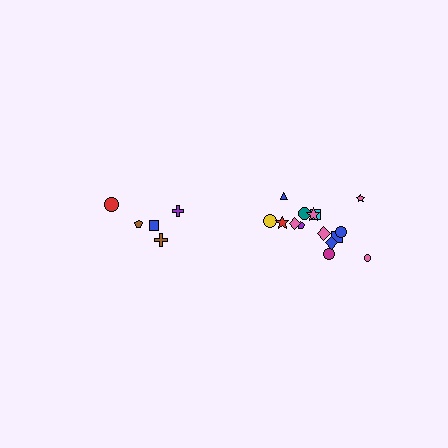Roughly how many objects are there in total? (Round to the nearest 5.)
Roughly 20 objects in total.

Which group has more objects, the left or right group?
The right group.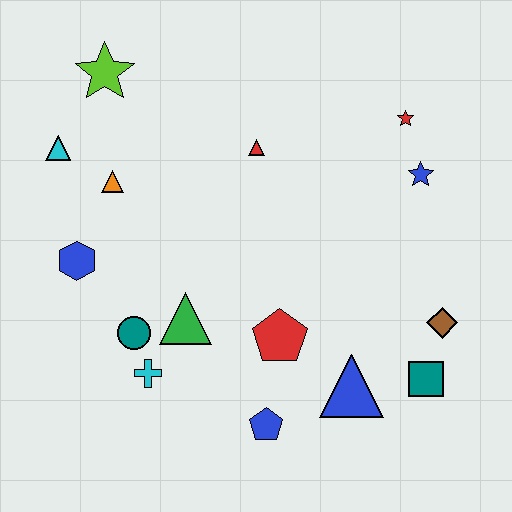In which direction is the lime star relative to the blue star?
The lime star is to the left of the blue star.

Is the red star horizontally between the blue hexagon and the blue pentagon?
No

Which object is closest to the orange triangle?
The cyan triangle is closest to the orange triangle.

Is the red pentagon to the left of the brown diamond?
Yes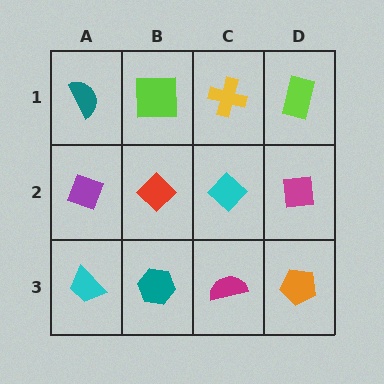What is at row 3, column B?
A teal hexagon.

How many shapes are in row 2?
4 shapes.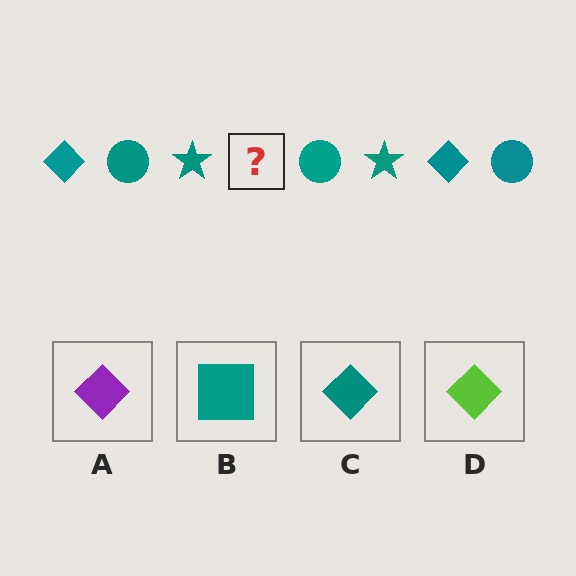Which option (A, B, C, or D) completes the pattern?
C.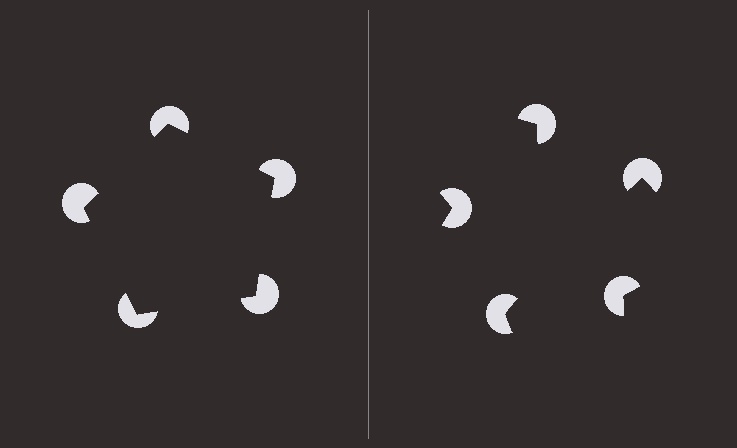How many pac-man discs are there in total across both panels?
10 — 5 on each side.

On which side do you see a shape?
An illusory pentagon appears on the left side. On the right side the wedge cuts are rotated, so no coherent shape forms.